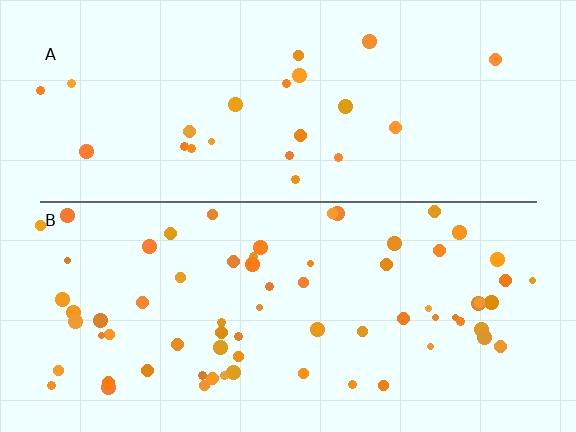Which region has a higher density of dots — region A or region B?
B (the bottom).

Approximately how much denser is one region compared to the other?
Approximately 2.9× — region B over region A.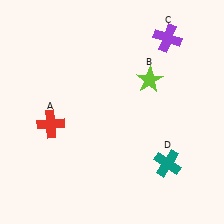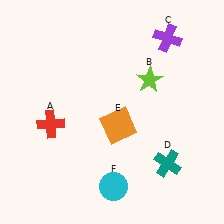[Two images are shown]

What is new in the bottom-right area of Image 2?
An orange square (E) was added in the bottom-right area of Image 2.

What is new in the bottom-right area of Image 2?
A cyan circle (F) was added in the bottom-right area of Image 2.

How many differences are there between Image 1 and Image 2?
There are 2 differences between the two images.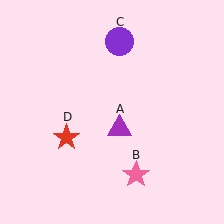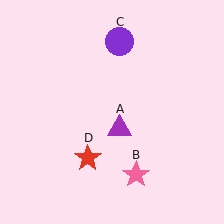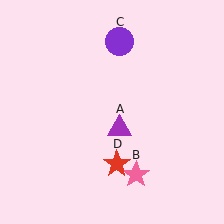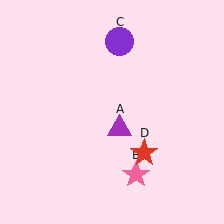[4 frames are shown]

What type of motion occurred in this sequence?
The red star (object D) rotated counterclockwise around the center of the scene.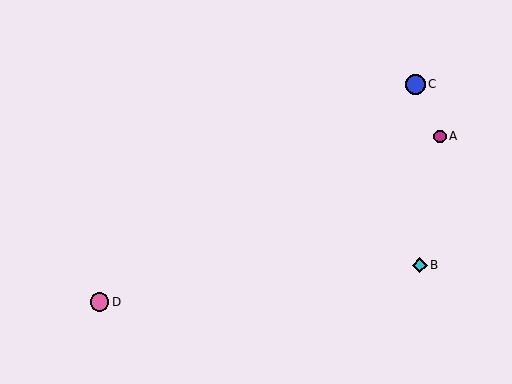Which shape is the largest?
The blue circle (labeled C) is the largest.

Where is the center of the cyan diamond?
The center of the cyan diamond is at (420, 265).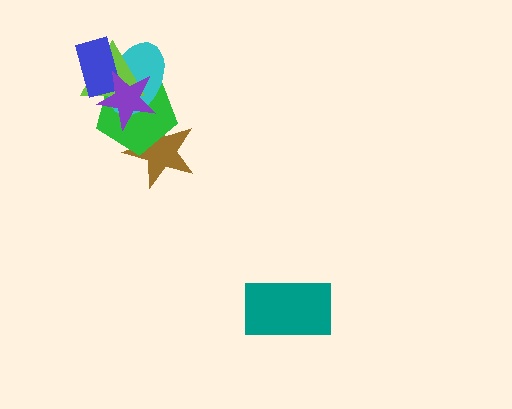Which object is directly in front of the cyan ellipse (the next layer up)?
The lime triangle is directly in front of the cyan ellipse.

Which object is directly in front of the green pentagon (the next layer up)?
The cyan ellipse is directly in front of the green pentagon.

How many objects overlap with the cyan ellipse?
4 objects overlap with the cyan ellipse.